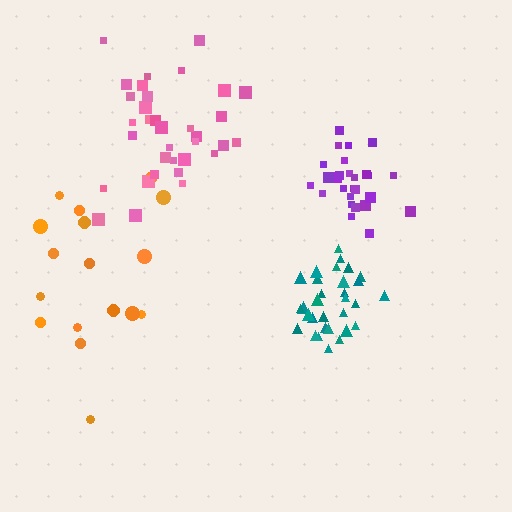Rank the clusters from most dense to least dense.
purple, teal, pink, orange.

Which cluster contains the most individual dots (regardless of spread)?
Pink (34).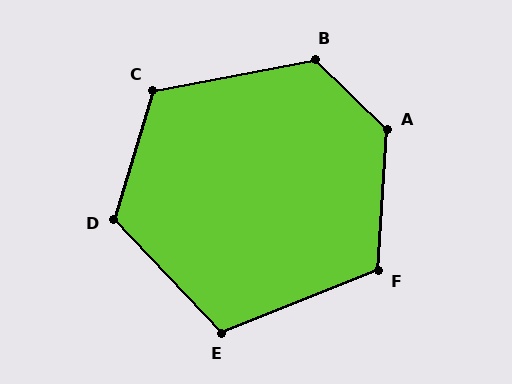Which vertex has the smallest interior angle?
E, at approximately 112 degrees.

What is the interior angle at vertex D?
Approximately 120 degrees (obtuse).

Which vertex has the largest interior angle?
A, at approximately 131 degrees.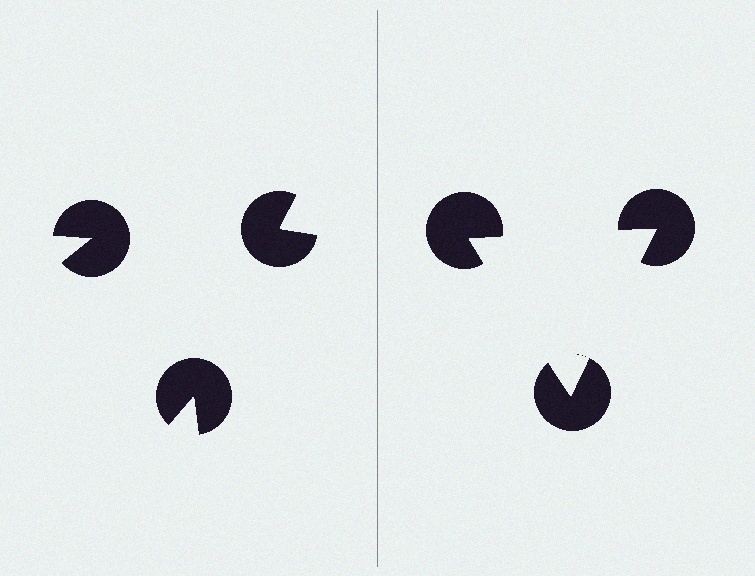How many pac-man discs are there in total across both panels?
6 — 3 on each side.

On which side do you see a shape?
An illusory triangle appears on the right side. On the left side the wedge cuts are rotated, so no coherent shape forms.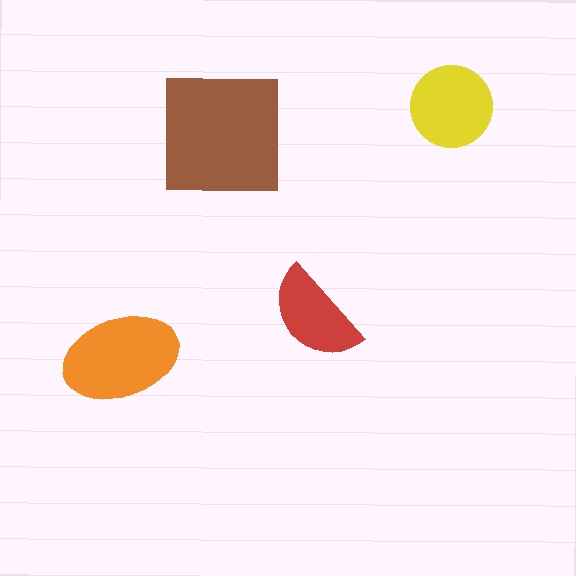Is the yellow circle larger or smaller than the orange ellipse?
Smaller.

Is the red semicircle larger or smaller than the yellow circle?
Smaller.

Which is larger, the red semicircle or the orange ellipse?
The orange ellipse.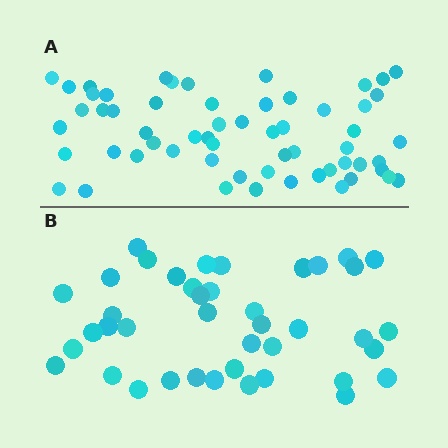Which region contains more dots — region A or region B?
Region A (the top region) has more dots.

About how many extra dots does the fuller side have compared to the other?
Region A has approximately 20 more dots than region B.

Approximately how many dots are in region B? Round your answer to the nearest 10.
About 40 dots. (The exact count is 41, which rounds to 40.)